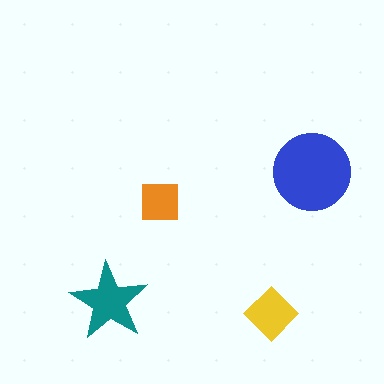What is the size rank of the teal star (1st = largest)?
2nd.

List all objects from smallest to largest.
The orange square, the yellow diamond, the teal star, the blue circle.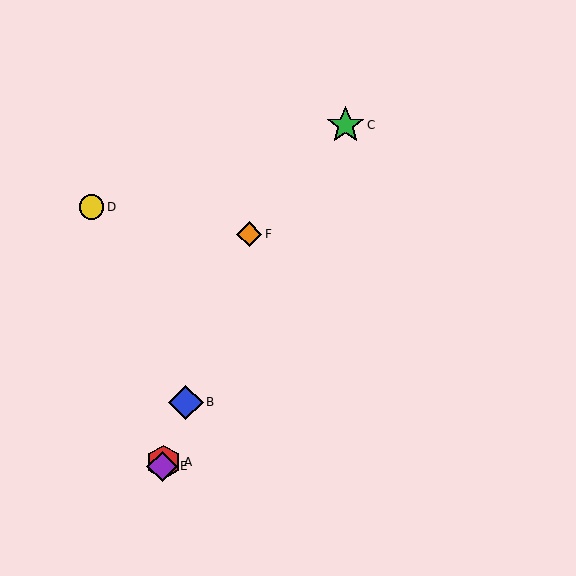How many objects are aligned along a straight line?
4 objects (A, B, E, F) are aligned along a straight line.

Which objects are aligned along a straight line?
Objects A, B, E, F are aligned along a straight line.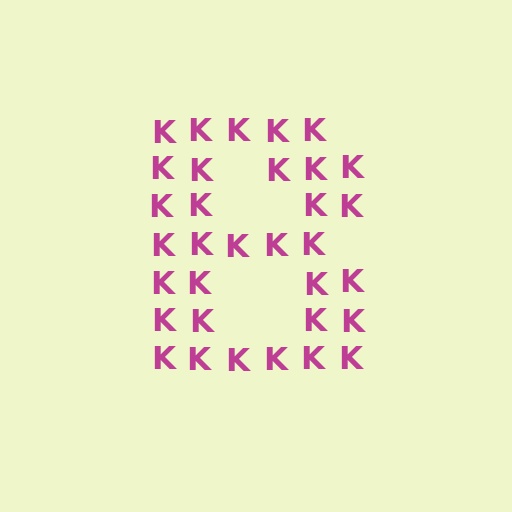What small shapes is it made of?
It is made of small letter K's.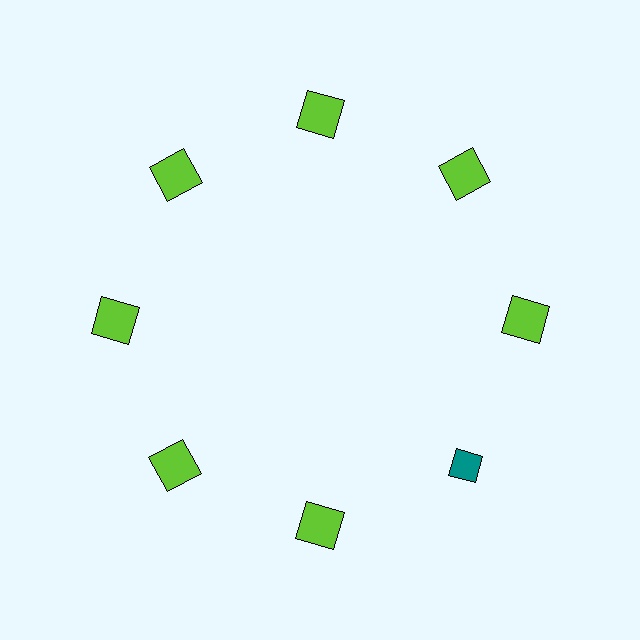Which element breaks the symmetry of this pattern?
The teal diamond at roughly the 4 o'clock position breaks the symmetry. All other shapes are lime squares.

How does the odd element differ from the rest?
It differs in both color (teal instead of lime) and shape (diamond instead of square).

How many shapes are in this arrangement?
There are 8 shapes arranged in a ring pattern.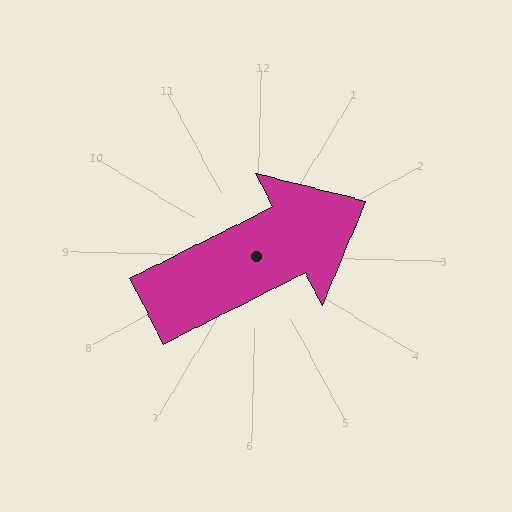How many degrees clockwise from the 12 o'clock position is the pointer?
Approximately 62 degrees.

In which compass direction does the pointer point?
Northeast.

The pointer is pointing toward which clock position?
Roughly 2 o'clock.